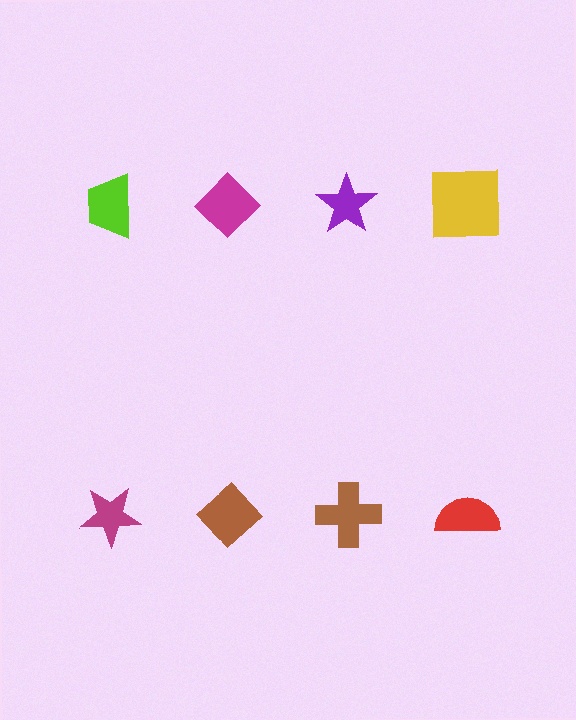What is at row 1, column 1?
A lime trapezoid.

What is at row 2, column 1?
A magenta star.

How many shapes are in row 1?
4 shapes.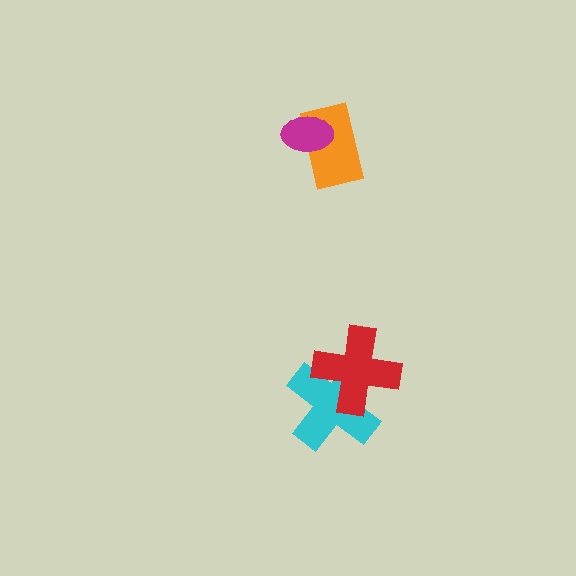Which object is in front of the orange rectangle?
The magenta ellipse is in front of the orange rectangle.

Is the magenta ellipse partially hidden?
No, no other shape covers it.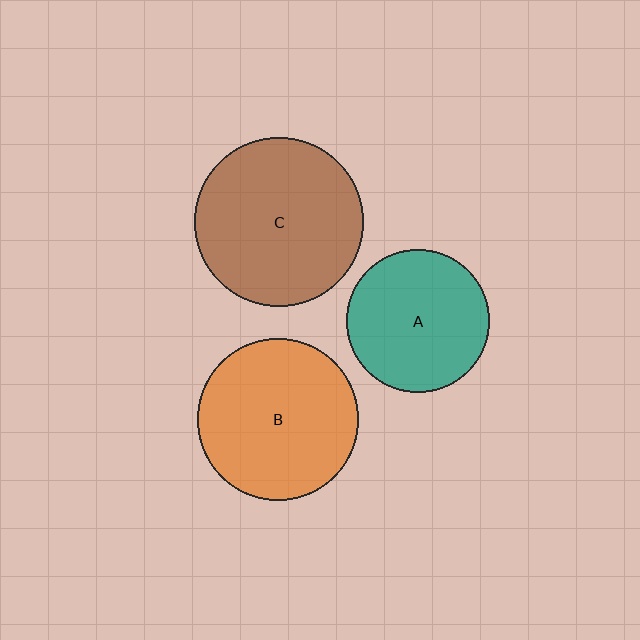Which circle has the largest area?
Circle C (brown).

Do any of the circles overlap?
No, none of the circles overlap.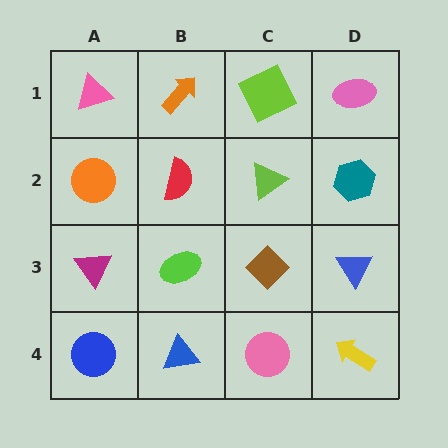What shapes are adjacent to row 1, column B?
A red semicircle (row 2, column B), a pink triangle (row 1, column A), a lime square (row 1, column C).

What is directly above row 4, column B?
A lime ellipse.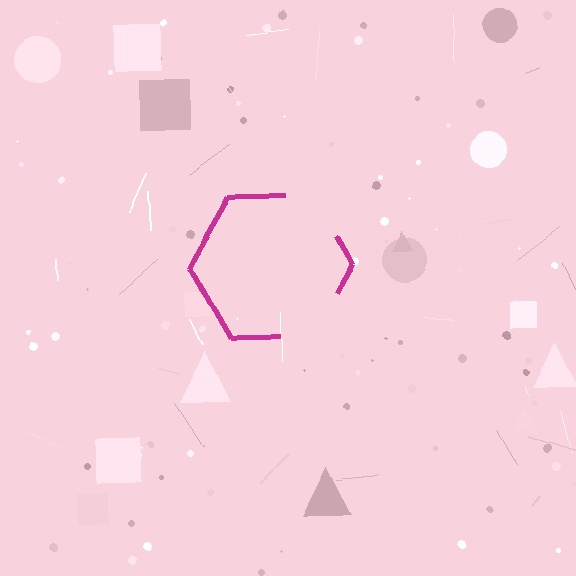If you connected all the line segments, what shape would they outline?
They would outline a hexagon.